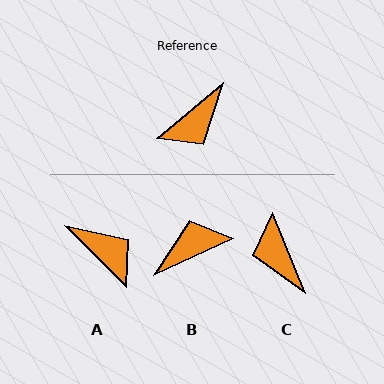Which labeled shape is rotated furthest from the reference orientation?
B, about 165 degrees away.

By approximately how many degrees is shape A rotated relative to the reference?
Approximately 96 degrees counter-clockwise.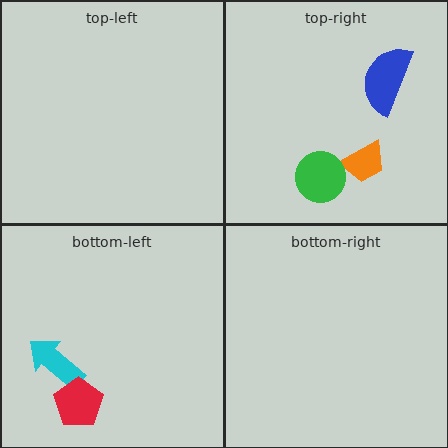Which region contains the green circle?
The top-right region.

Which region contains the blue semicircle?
The top-right region.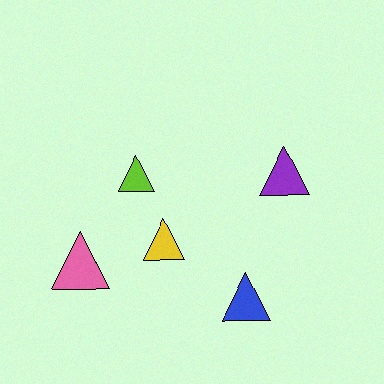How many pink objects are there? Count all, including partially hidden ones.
There is 1 pink object.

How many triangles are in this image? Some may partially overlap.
There are 5 triangles.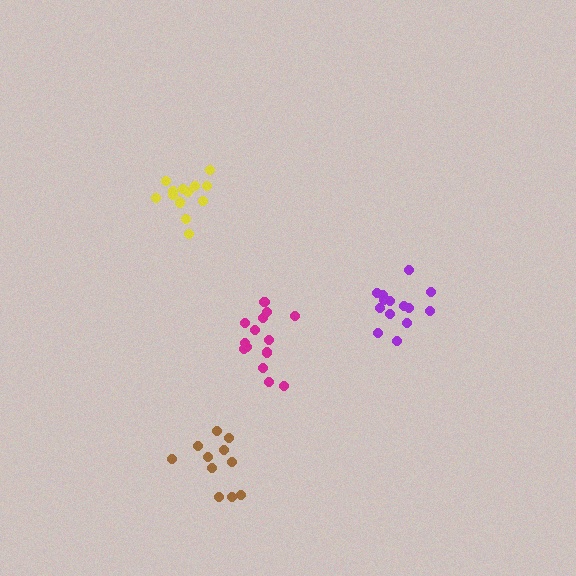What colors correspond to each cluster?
The clusters are colored: yellow, brown, purple, magenta.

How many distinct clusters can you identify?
There are 4 distinct clusters.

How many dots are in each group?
Group 1: 14 dots, Group 2: 11 dots, Group 3: 14 dots, Group 4: 14 dots (53 total).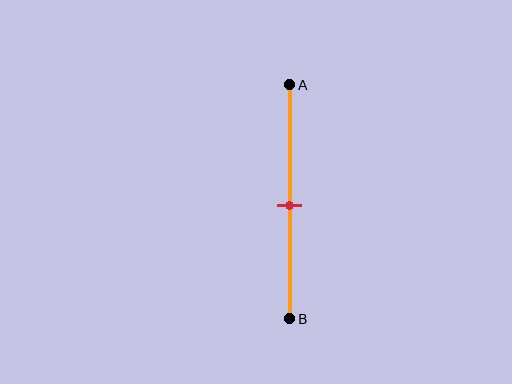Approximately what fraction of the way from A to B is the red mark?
The red mark is approximately 50% of the way from A to B.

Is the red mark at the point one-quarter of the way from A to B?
No, the mark is at about 50% from A, not at the 25% one-quarter point.